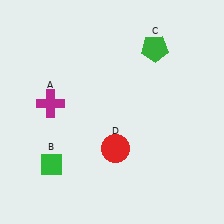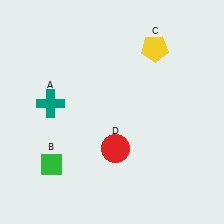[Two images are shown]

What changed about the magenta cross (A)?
In Image 1, A is magenta. In Image 2, it changed to teal.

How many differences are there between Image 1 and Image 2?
There are 2 differences between the two images.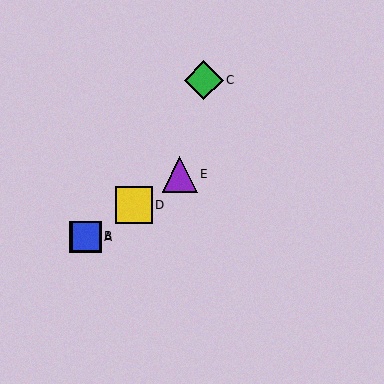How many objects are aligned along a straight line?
4 objects (A, B, D, E) are aligned along a straight line.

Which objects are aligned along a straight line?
Objects A, B, D, E are aligned along a straight line.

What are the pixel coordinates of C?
Object C is at (204, 80).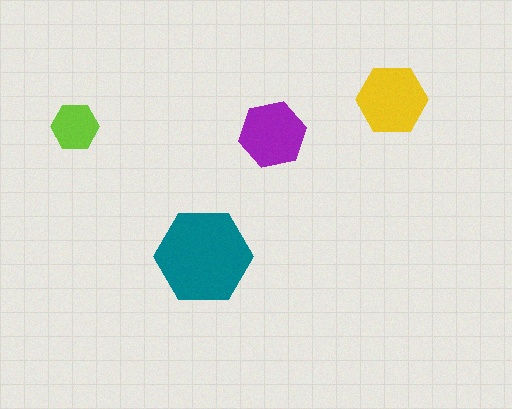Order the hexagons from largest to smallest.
the teal one, the yellow one, the purple one, the lime one.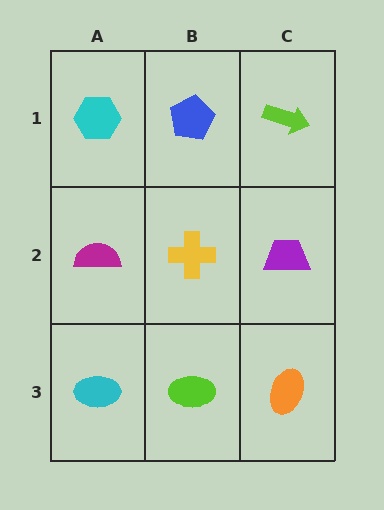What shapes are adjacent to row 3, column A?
A magenta semicircle (row 2, column A), a lime ellipse (row 3, column B).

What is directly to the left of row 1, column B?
A cyan hexagon.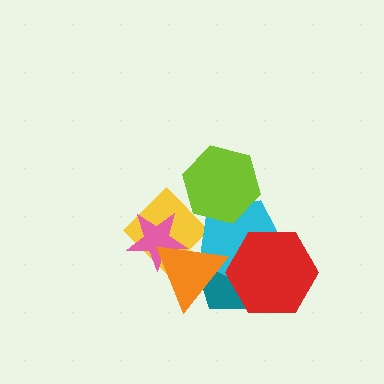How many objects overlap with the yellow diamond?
4 objects overlap with the yellow diamond.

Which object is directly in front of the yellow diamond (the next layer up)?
The cyan pentagon is directly in front of the yellow diamond.